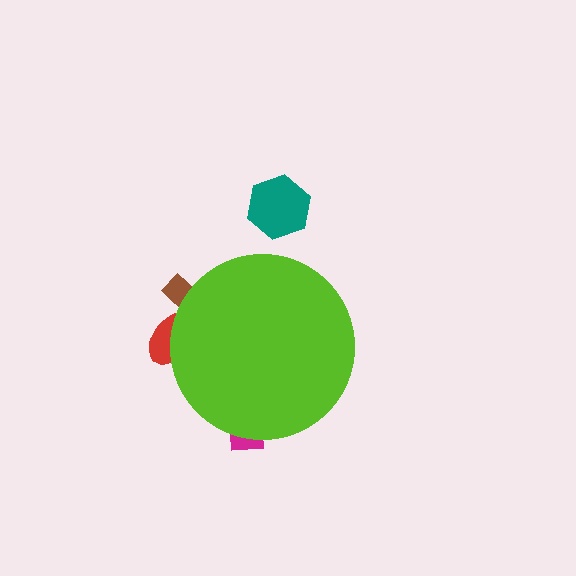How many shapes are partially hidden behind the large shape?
3 shapes are partially hidden.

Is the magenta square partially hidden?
Yes, the magenta square is partially hidden behind the lime circle.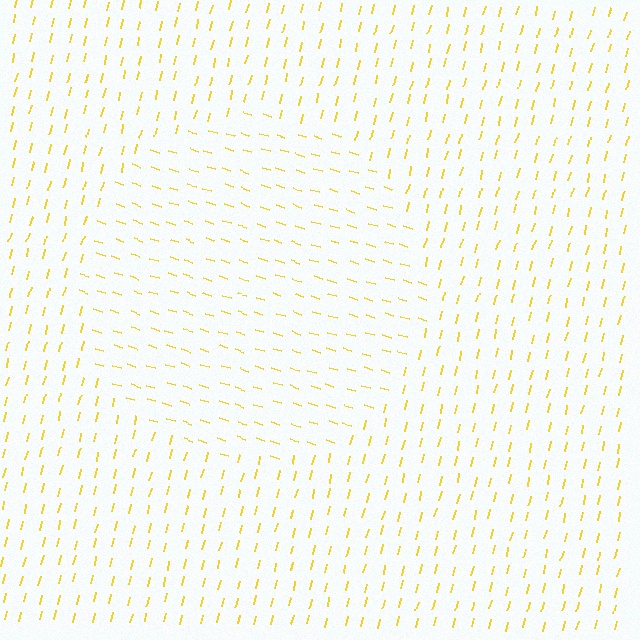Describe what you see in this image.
The image is filled with small yellow line segments. A circle region in the image has lines oriented differently from the surrounding lines, creating a visible texture boundary.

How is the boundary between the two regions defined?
The boundary is defined purely by a change in line orientation (approximately 86 degrees difference). All lines are the same color and thickness.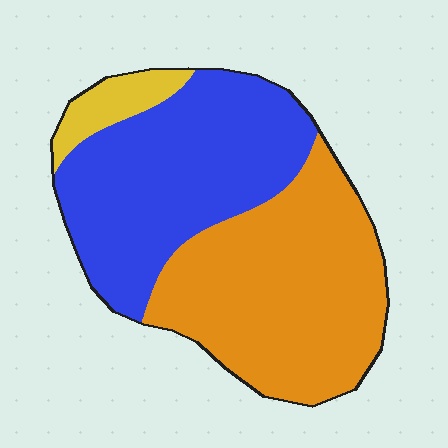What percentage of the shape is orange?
Orange takes up about one half (1/2) of the shape.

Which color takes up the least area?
Yellow, at roughly 5%.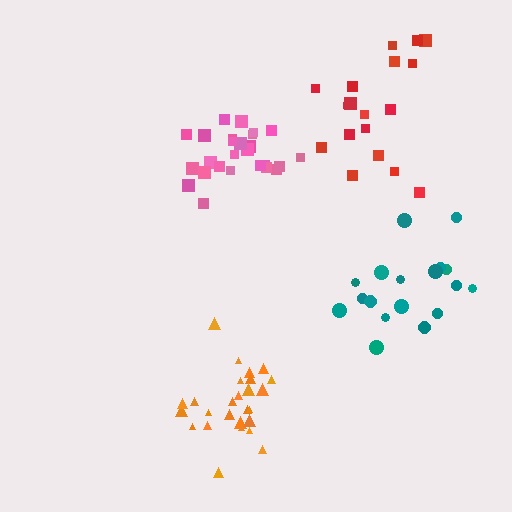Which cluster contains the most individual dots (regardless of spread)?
Pink (26).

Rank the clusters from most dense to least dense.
pink, orange, teal, red.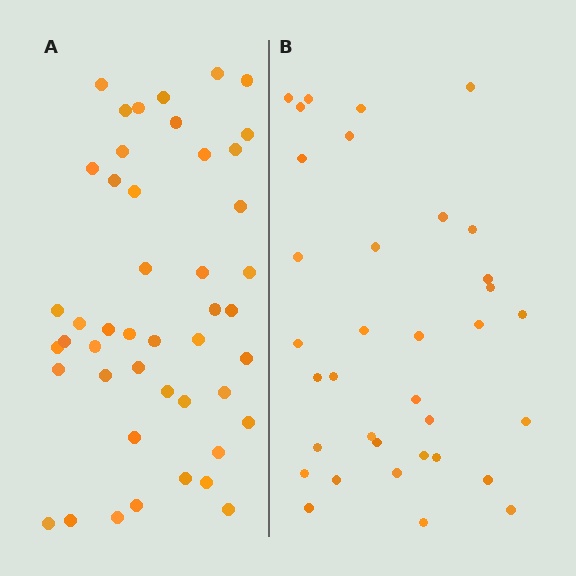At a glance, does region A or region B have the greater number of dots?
Region A (the left region) has more dots.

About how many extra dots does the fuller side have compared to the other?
Region A has roughly 12 or so more dots than region B.